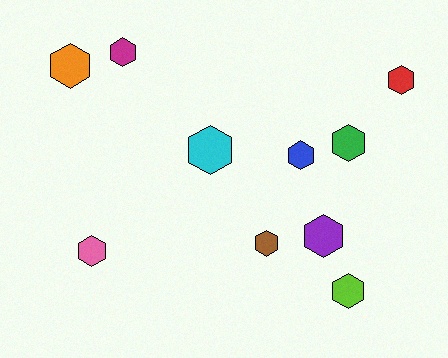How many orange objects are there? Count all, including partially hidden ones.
There is 1 orange object.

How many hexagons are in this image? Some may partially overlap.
There are 10 hexagons.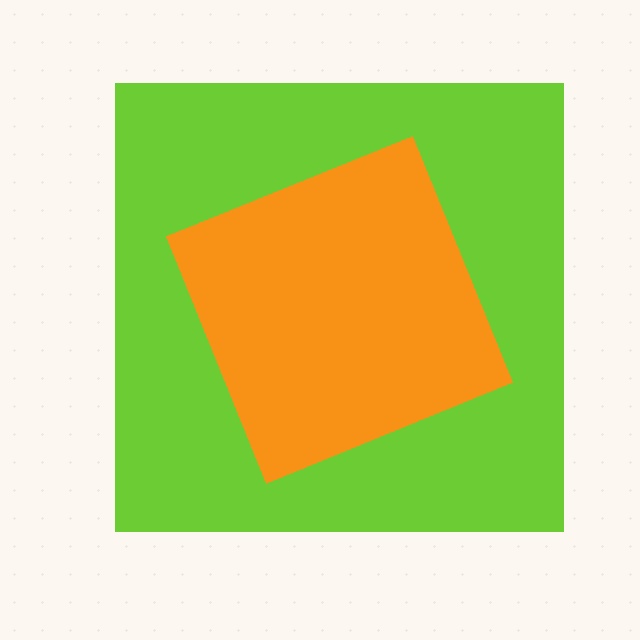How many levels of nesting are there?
2.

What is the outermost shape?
The lime square.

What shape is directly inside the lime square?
The orange diamond.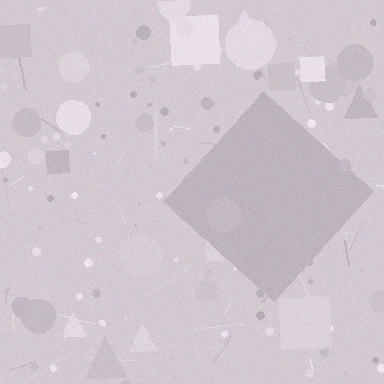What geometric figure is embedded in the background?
A diamond is embedded in the background.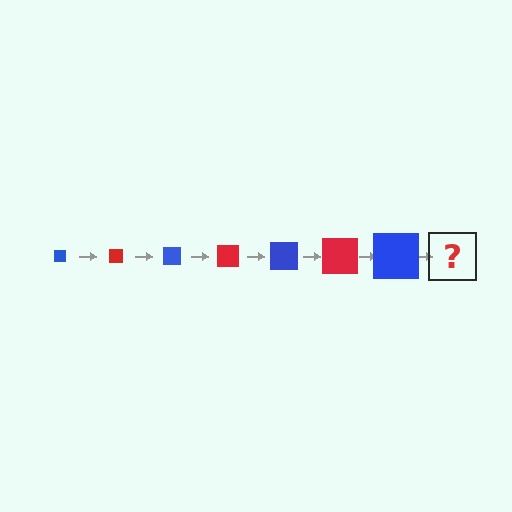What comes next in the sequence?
The next element should be a red square, larger than the previous one.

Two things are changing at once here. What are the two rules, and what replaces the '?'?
The two rules are that the square grows larger each step and the color cycles through blue and red. The '?' should be a red square, larger than the previous one.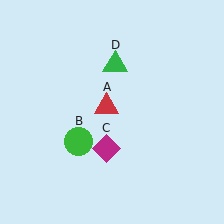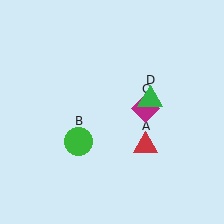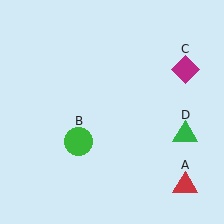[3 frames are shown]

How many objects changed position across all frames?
3 objects changed position: red triangle (object A), magenta diamond (object C), green triangle (object D).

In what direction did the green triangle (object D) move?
The green triangle (object D) moved down and to the right.